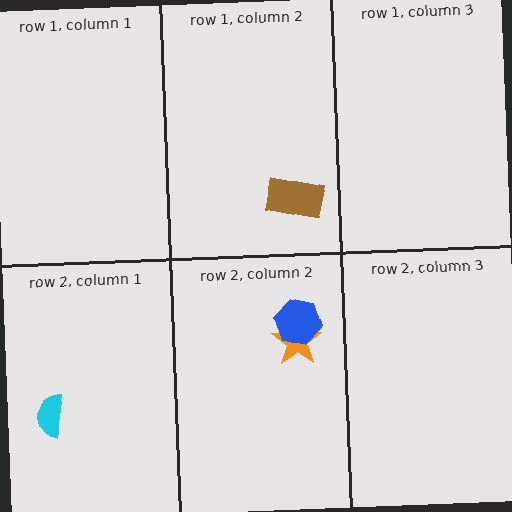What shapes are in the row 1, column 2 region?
The brown rectangle.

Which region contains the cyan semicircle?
The row 2, column 1 region.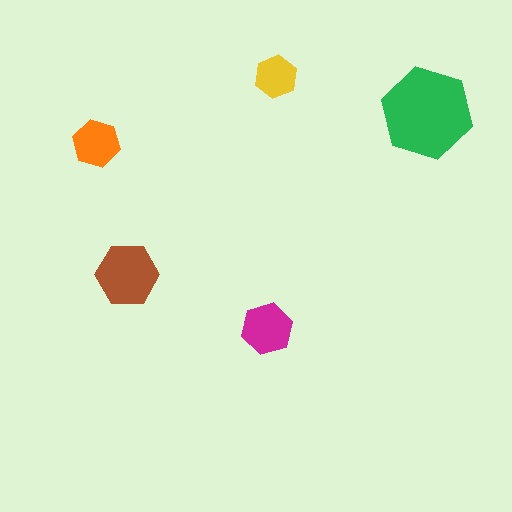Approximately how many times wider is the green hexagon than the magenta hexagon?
About 2 times wider.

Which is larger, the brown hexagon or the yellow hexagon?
The brown one.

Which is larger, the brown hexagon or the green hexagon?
The green one.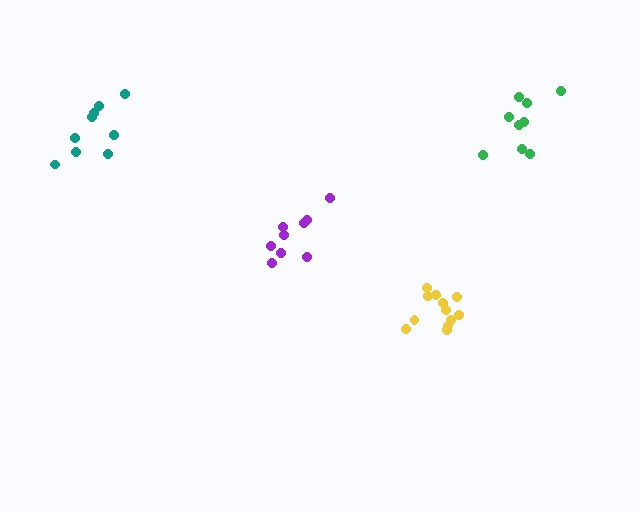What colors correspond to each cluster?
The clusters are colored: teal, green, purple, yellow.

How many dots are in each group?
Group 1: 9 dots, Group 2: 9 dots, Group 3: 9 dots, Group 4: 12 dots (39 total).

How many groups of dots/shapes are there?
There are 4 groups.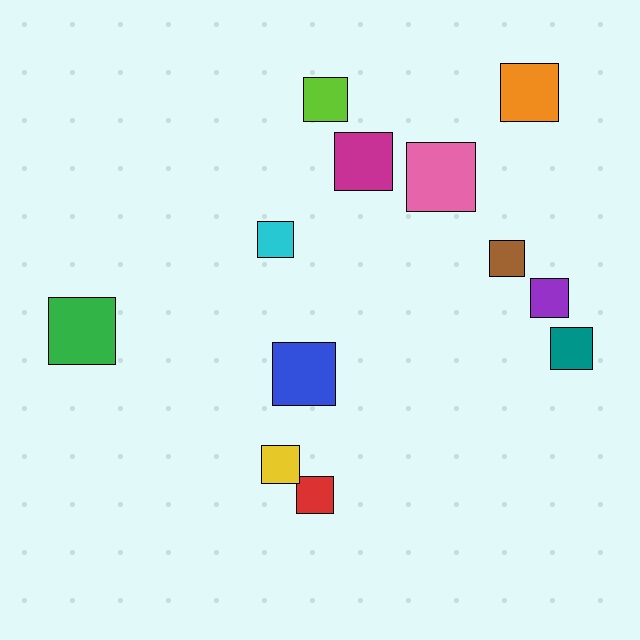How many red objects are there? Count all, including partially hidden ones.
There is 1 red object.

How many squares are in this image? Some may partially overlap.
There are 12 squares.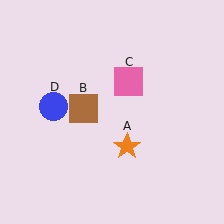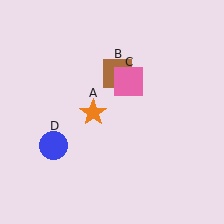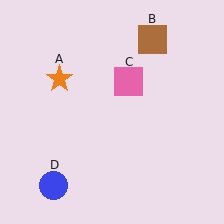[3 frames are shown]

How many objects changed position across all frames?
3 objects changed position: orange star (object A), brown square (object B), blue circle (object D).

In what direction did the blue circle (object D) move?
The blue circle (object D) moved down.